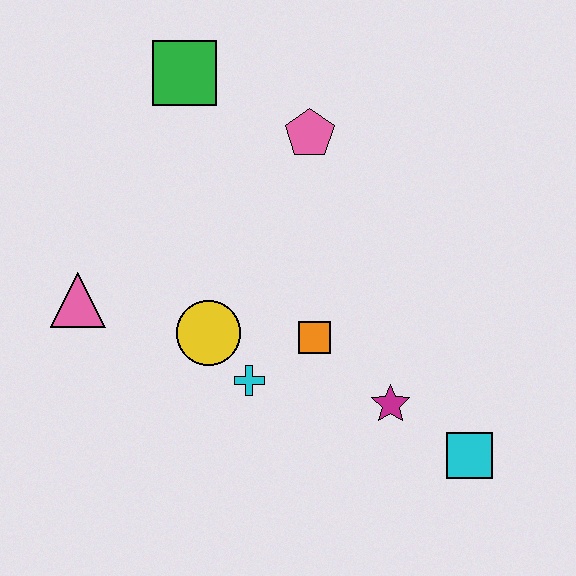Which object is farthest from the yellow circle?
The cyan square is farthest from the yellow circle.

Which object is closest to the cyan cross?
The yellow circle is closest to the cyan cross.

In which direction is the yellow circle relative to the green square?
The yellow circle is below the green square.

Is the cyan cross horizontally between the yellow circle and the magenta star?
Yes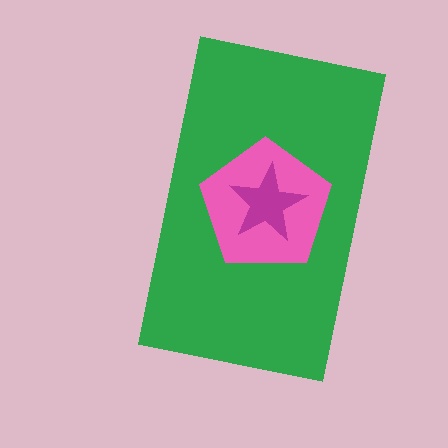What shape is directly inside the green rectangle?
The pink pentagon.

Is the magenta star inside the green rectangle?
Yes.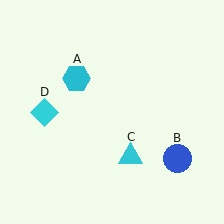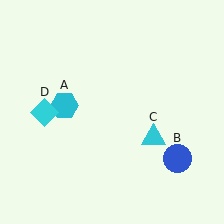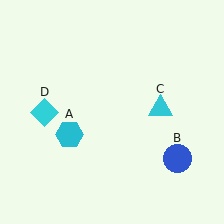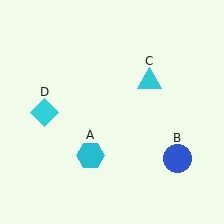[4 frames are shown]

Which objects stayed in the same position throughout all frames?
Blue circle (object B) and cyan diamond (object D) remained stationary.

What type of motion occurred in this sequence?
The cyan hexagon (object A), cyan triangle (object C) rotated counterclockwise around the center of the scene.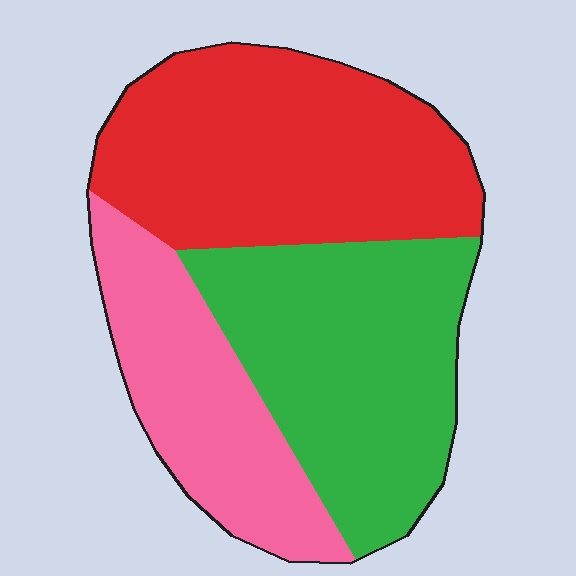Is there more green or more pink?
Green.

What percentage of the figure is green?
Green covers roughly 35% of the figure.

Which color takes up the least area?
Pink, at roughly 25%.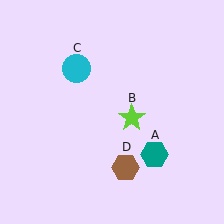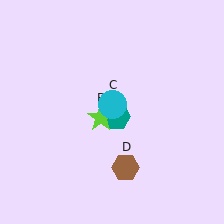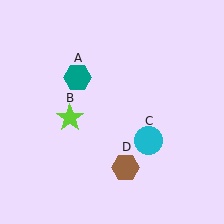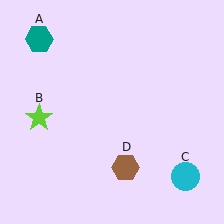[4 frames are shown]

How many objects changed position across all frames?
3 objects changed position: teal hexagon (object A), lime star (object B), cyan circle (object C).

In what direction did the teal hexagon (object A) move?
The teal hexagon (object A) moved up and to the left.